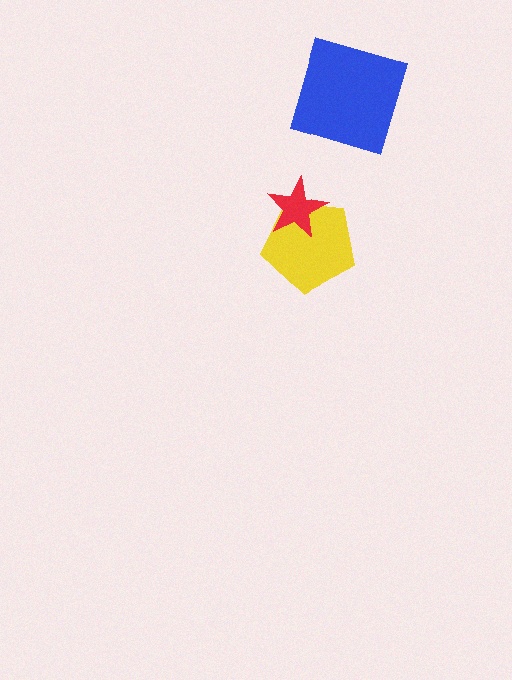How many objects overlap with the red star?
1 object overlaps with the red star.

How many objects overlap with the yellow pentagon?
1 object overlaps with the yellow pentagon.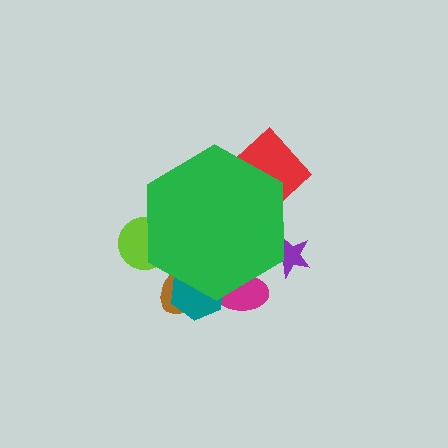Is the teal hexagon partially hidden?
Yes, the teal hexagon is partially hidden behind the green hexagon.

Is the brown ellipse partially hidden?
Yes, the brown ellipse is partially hidden behind the green hexagon.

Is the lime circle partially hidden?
Yes, the lime circle is partially hidden behind the green hexagon.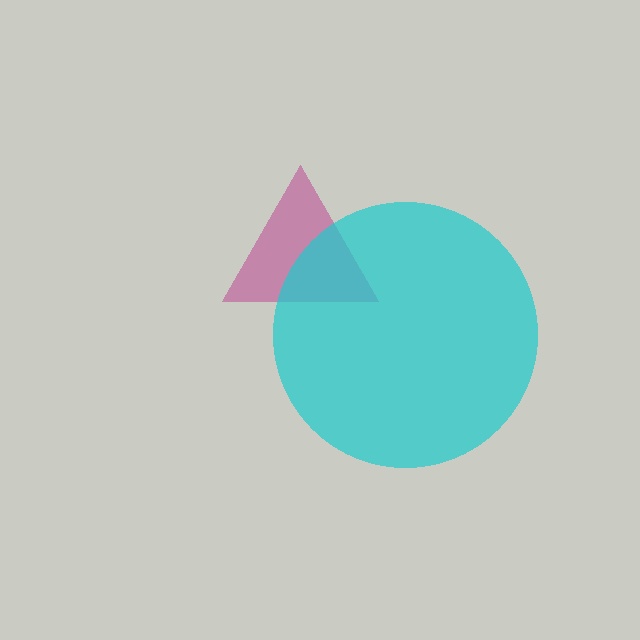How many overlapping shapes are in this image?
There are 2 overlapping shapes in the image.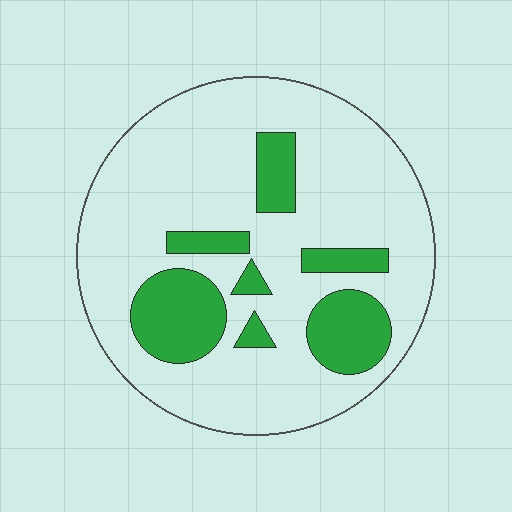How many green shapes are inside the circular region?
7.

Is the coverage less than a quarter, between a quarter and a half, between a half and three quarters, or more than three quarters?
Less than a quarter.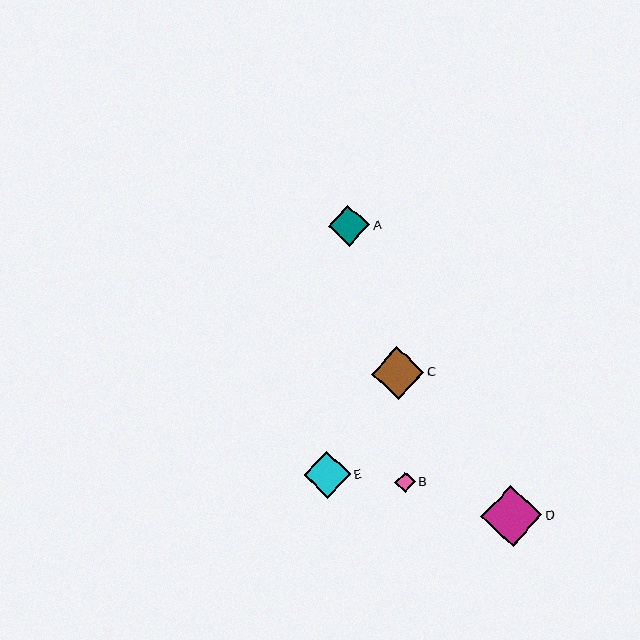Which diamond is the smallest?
Diamond B is the smallest with a size of approximately 21 pixels.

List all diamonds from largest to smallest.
From largest to smallest: D, C, E, A, B.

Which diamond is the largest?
Diamond D is the largest with a size of approximately 61 pixels.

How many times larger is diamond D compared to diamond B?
Diamond D is approximately 2.9 times the size of diamond B.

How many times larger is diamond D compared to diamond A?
Diamond D is approximately 1.5 times the size of diamond A.